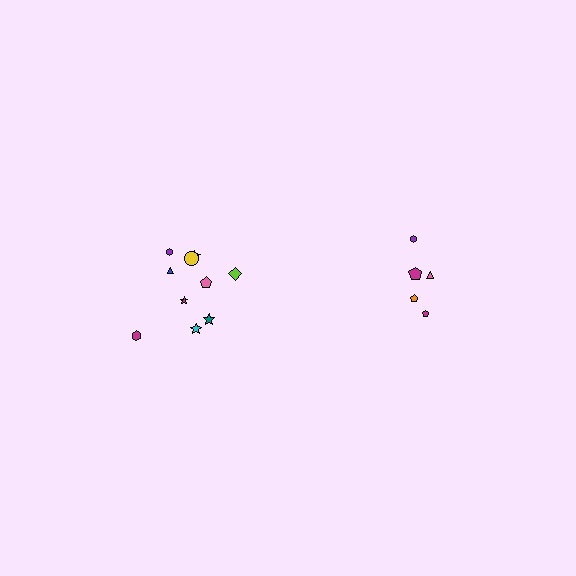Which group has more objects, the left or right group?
The left group.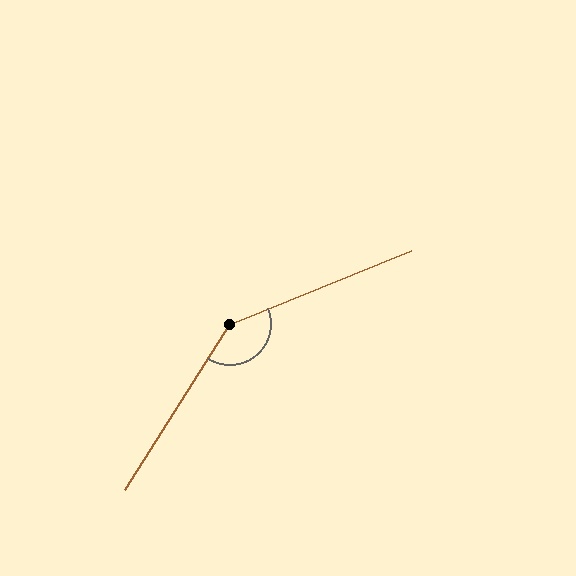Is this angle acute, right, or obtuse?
It is obtuse.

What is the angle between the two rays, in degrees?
Approximately 145 degrees.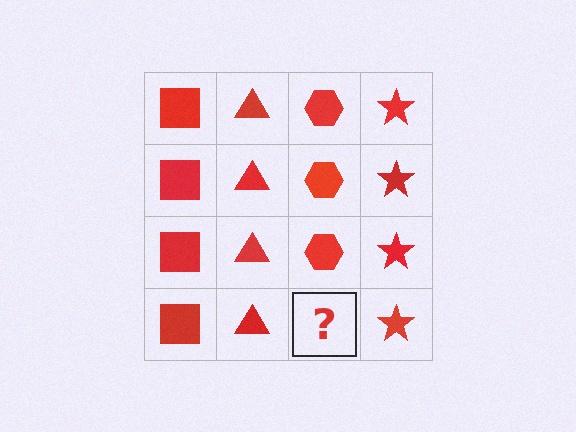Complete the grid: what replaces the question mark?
The question mark should be replaced with a red hexagon.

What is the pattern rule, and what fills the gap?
The rule is that each column has a consistent shape. The gap should be filled with a red hexagon.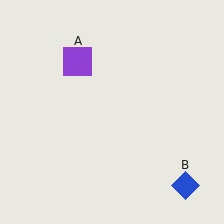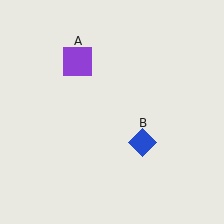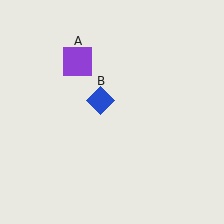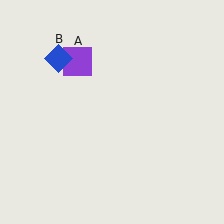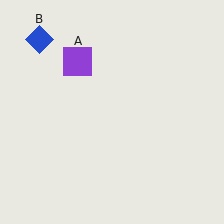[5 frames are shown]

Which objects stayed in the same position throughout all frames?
Purple square (object A) remained stationary.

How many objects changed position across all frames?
1 object changed position: blue diamond (object B).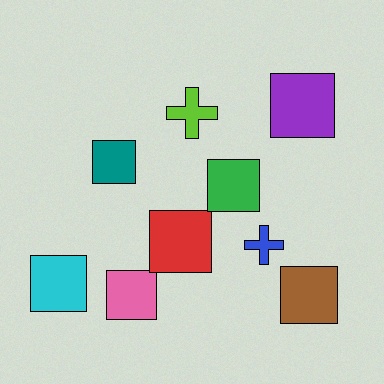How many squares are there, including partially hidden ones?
There are 7 squares.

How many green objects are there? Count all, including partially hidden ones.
There is 1 green object.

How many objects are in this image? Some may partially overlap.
There are 9 objects.